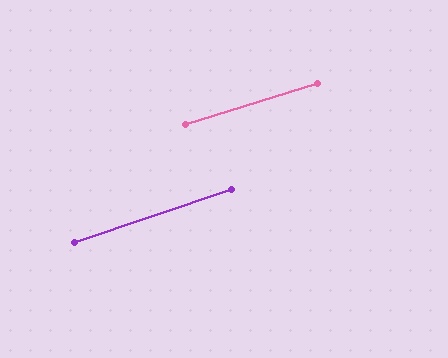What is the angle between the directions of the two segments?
Approximately 2 degrees.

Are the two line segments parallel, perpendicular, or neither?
Parallel — their directions differ by only 1.6°.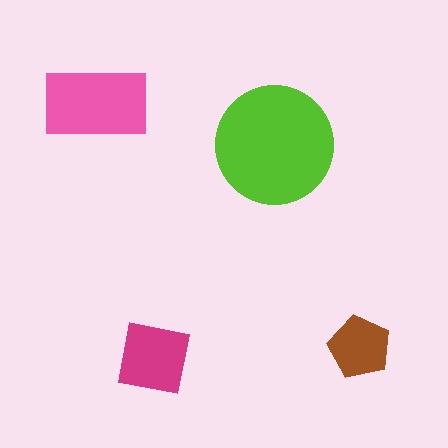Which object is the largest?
The lime circle.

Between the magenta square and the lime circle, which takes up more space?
The lime circle.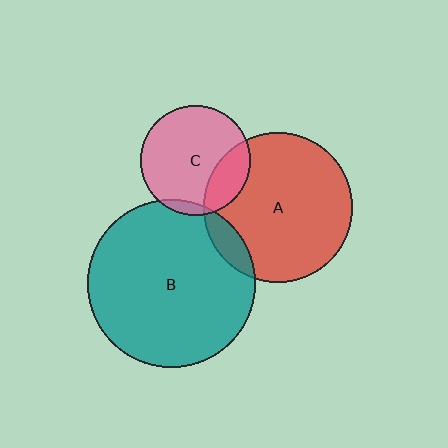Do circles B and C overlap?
Yes.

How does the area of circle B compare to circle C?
Approximately 2.4 times.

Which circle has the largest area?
Circle B (teal).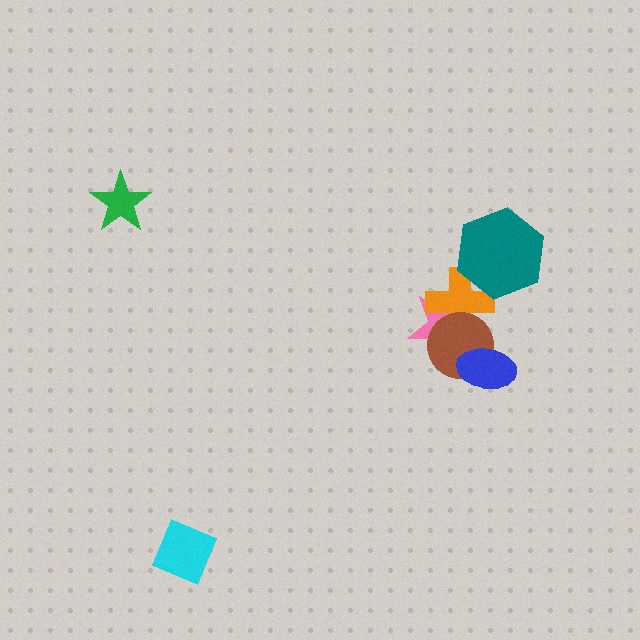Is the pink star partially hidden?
Yes, it is partially covered by another shape.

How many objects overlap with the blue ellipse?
1 object overlaps with the blue ellipse.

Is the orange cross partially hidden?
Yes, it is partially covered by another shape.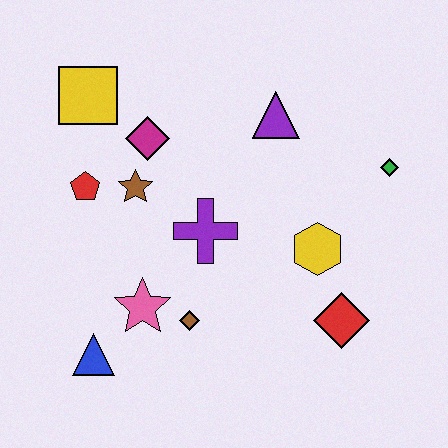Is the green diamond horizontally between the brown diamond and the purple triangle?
No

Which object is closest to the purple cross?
The brown star is closest to the purple cross.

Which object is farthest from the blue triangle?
The green diamond is farthest from the blue triangle.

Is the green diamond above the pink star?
Yes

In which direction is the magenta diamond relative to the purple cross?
The magenta diamond is above the purple cross.